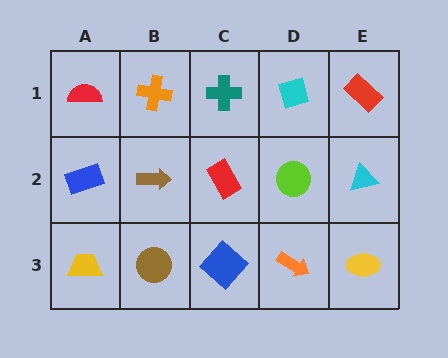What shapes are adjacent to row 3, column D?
A lime circle (row 2, column D), a blue diamond (row 3, column C), a yellow ellipse (row 3, column E).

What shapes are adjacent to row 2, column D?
A cyan diamond (row 1, column D), an orange arrow (row 3, column D), a red rectangle (row 2, column C), a cyan triangle (row 2, column E).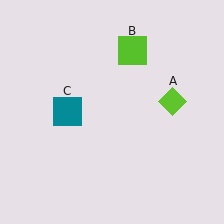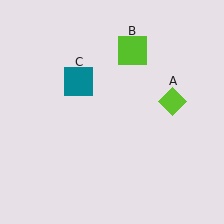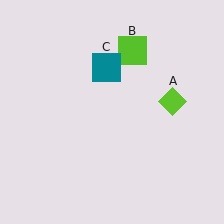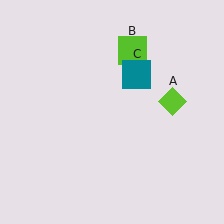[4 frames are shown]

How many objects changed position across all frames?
1 object changed position: teal square (object C).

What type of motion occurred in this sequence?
The teal square (object C) rotated clockwise around the center of the scene.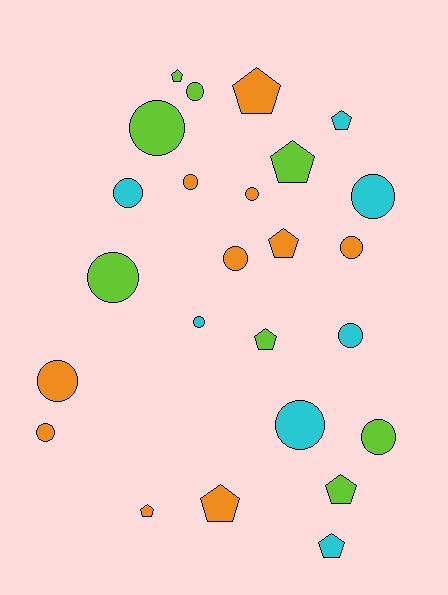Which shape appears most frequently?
Circle, with 15 objects.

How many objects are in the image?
There are 25 objects.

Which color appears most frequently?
Orange, with 10 objects.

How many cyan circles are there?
There are 5 cyan circles.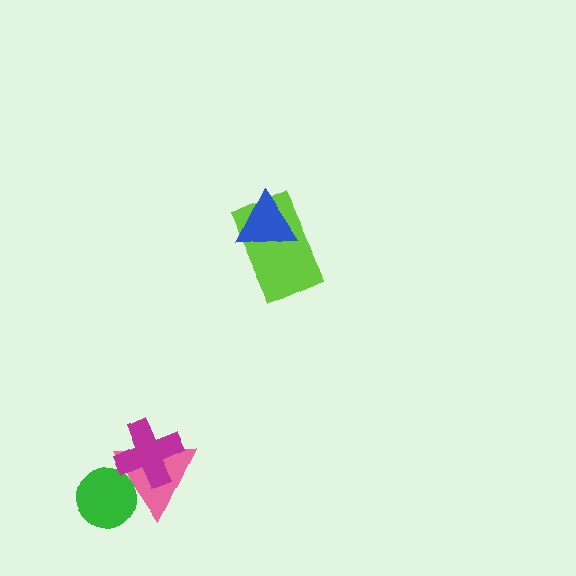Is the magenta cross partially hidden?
No, no other shape covers it.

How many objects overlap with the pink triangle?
2 objects overlap with the pink triangle.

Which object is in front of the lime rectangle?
The blue triangle is in front of the lime rectangle.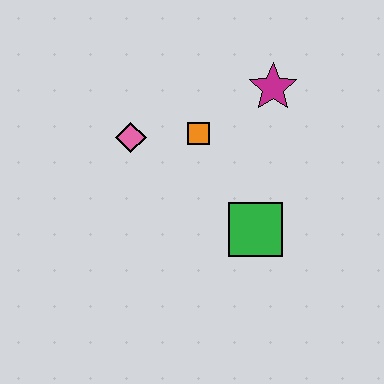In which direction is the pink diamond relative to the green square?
The pink diamond is to the left of the green square.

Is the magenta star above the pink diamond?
Yes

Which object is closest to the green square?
The orange square is closest to the green square.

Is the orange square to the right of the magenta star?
No